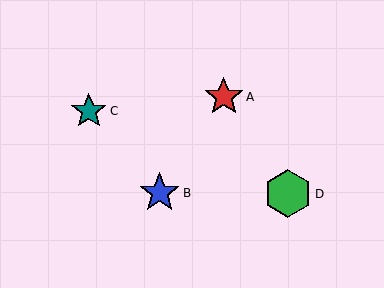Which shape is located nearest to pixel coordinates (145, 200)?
The blue star (labeled B) at (160, 193) is nearest to that location.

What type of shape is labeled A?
Shape A is a red star.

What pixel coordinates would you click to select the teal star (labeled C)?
Click at (89, 111) to select the teal star C.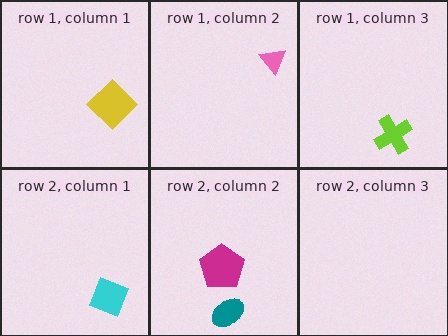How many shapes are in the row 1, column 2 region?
1.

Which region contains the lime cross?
The row 1, column 3 region.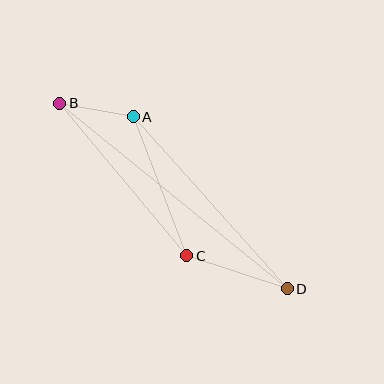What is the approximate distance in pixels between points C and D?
The distance between C and D is approximately 105 pixels.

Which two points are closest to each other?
Points A and B are closest to each other.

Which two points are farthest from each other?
Points B and D are farthest from each other.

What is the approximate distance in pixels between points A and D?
The distance between A and D is approximately 231 pixels.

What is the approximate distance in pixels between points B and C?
The distance between B and C is approximately 199 pixels.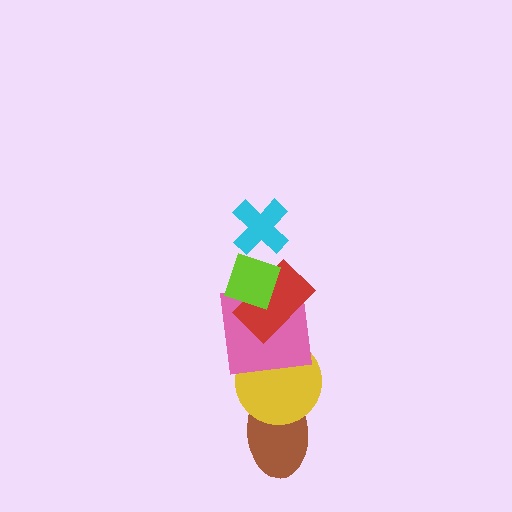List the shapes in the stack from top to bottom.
From top to bottom: the cyan cross, the lime diamond, the red rectangle, the pink square, the yellow circle, the brown ellipse.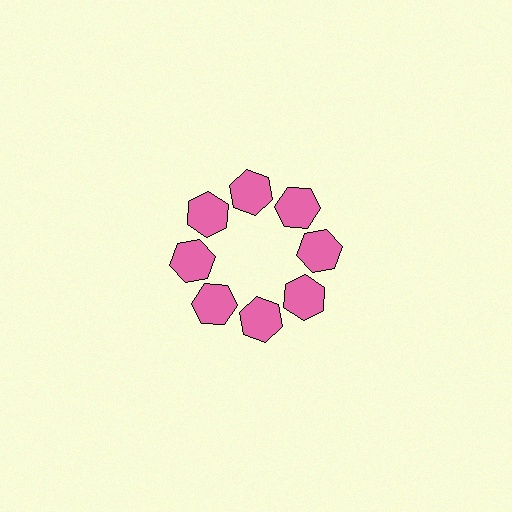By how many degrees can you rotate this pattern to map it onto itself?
The pattern maps onto itself every 45 degrees of rotation.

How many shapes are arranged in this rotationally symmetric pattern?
There are 8 shapes, arranged in 8 groups of 1.